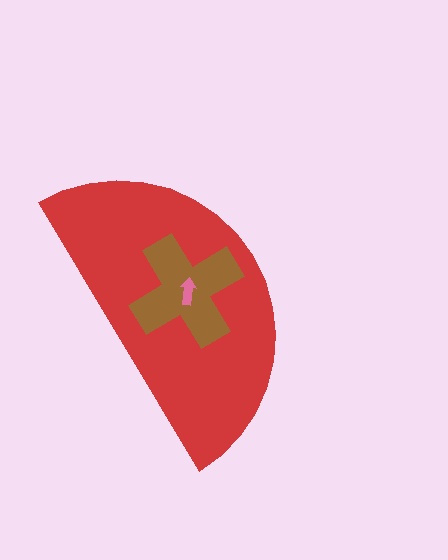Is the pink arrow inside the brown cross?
Yes.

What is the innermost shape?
The pink arrow.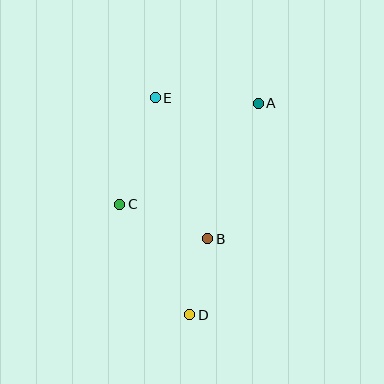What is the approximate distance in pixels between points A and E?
The distance between A and E is approximately 103 pixels.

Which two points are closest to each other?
Points B and D are closest to each other.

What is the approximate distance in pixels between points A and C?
The distance between A and C is approximately 171 pixels.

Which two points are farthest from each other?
Points A and D are farthest from each other.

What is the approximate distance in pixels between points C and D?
The distance between C and D is approximately 131 pixels.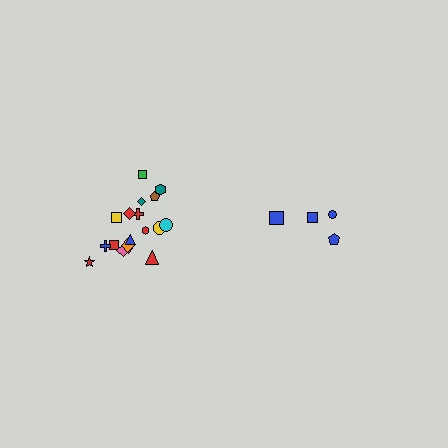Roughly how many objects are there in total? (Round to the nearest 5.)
Roughly 20 objects in total.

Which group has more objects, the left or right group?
The left group.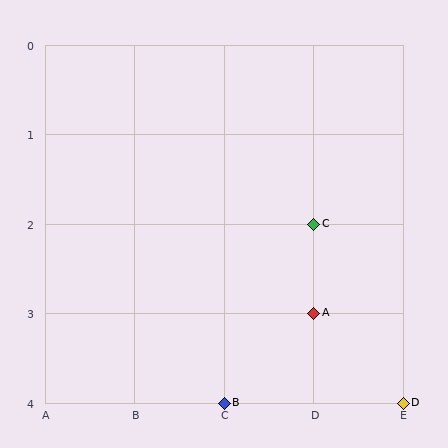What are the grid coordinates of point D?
Point D is at grid coordinates (E, 4).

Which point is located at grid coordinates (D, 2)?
Point C is at (D, 2).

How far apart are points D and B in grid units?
Points D and B are 2 columns apart.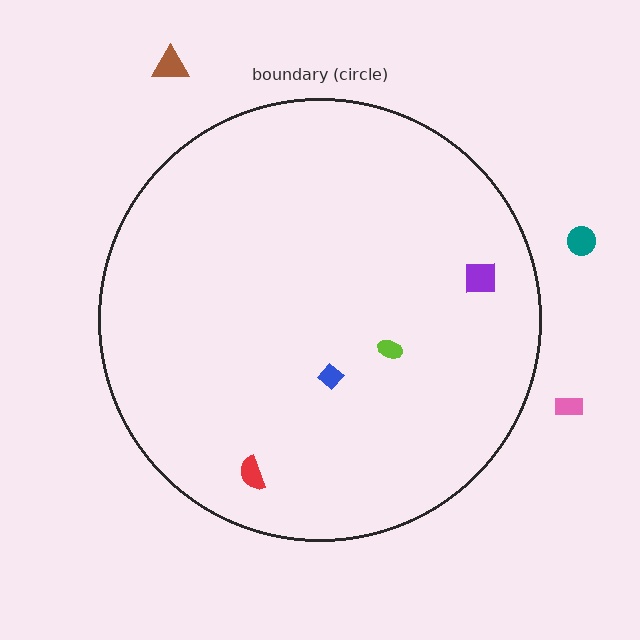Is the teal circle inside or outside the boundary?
Outside.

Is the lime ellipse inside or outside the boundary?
Inside.